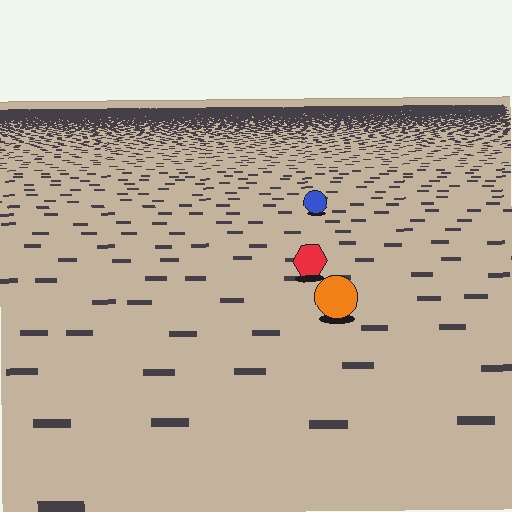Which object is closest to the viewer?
The orange circle is closest. The texture marks near it are larger and more spread out.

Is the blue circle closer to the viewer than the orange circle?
No. The orange circle is closer — you can tell from the texture gradient: the ground texture is coarser near it.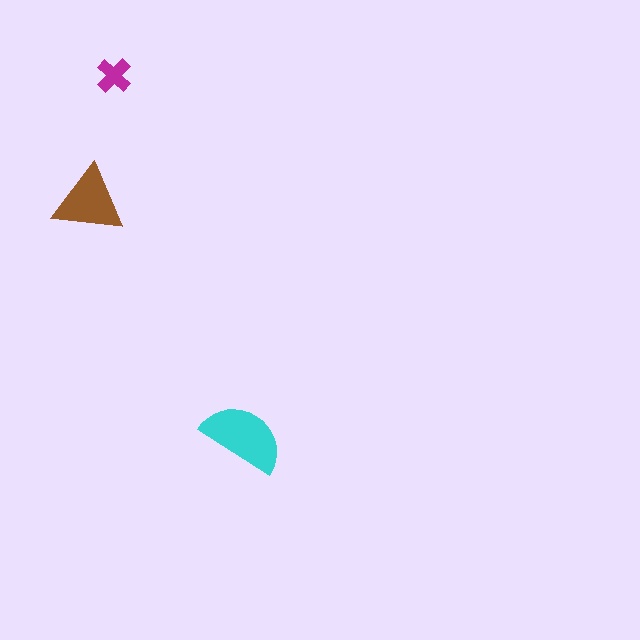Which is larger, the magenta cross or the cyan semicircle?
The cyan semicircle.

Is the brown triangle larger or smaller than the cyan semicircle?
Smaller.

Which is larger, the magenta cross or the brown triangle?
The brown triangle.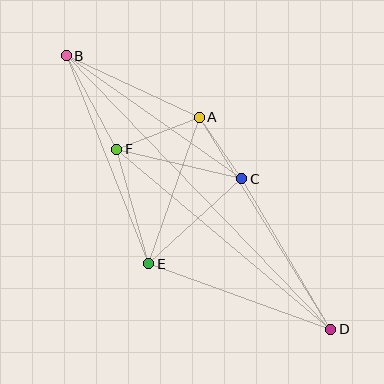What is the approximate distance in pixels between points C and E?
The distance between C and E is approximately 126 pixels.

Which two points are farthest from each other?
Points B and D are farthest from each other.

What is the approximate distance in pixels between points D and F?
The distance between D and F is approximately 279 pixels.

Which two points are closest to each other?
Points A and C are closest to each other.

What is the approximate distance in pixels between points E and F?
The distance between E and F is approximately 119 pixels.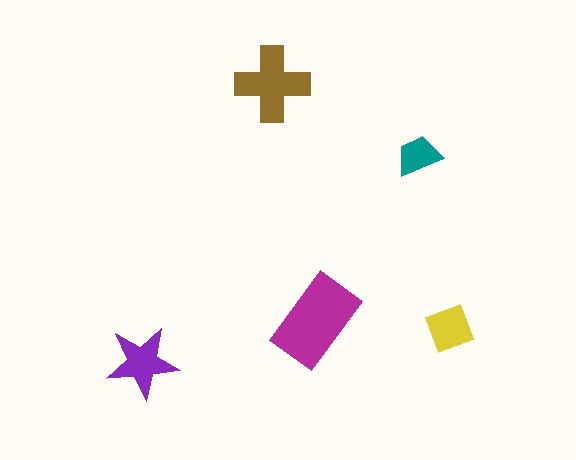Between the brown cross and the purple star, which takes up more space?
The brown cross.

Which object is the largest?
The magenta rectangle.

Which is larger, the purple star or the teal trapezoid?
The purple star.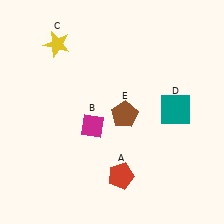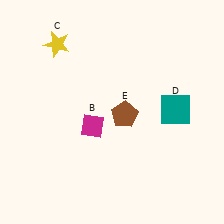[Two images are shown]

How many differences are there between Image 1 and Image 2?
There is 1 difference between the two images.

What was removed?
The red pentagon (A) was removed in Image 2.